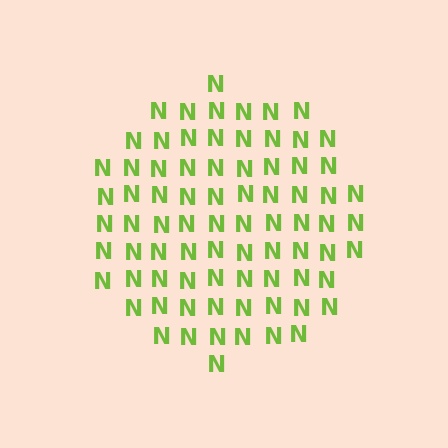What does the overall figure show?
The overall figure shows a circle.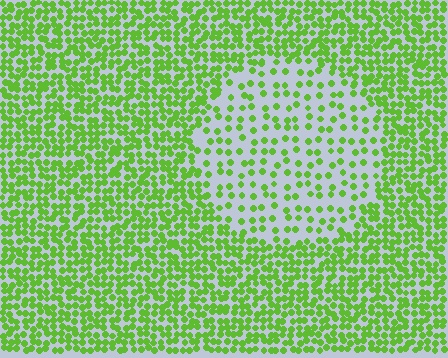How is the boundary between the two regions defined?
The boundary is defined by a change in element density (approximately 2.4x ratio). All elements are the same color, size, and shape.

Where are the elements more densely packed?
The elements are more densely packed outside the circle boundary.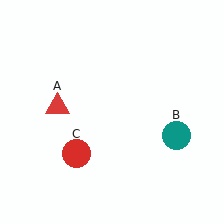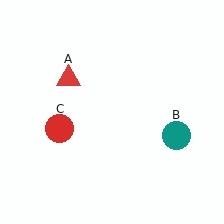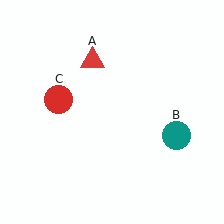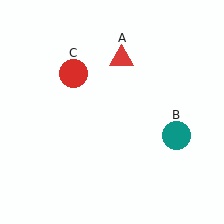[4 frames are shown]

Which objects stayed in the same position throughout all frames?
Teal circle (object B) remained stationary.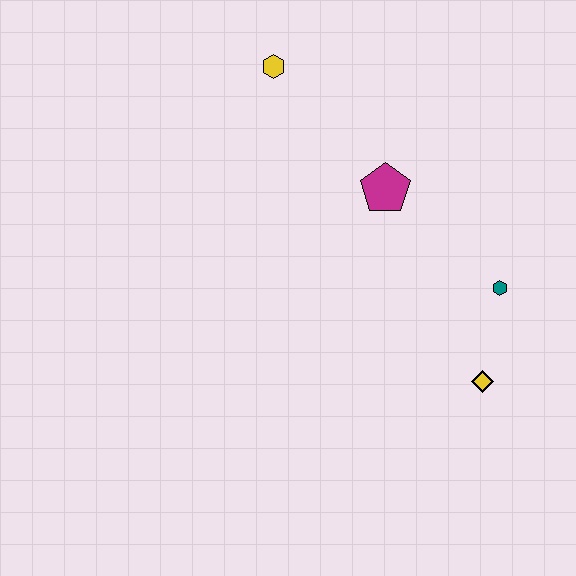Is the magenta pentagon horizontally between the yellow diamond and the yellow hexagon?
Yes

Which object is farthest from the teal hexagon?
The yellow hexagon is farthest from the teal hexagon.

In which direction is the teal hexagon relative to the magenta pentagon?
The teal hexagon is to the right of the magenta pentagon.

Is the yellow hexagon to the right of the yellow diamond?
No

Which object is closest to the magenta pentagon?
The teal hexagon is closest to the magenta pentagon.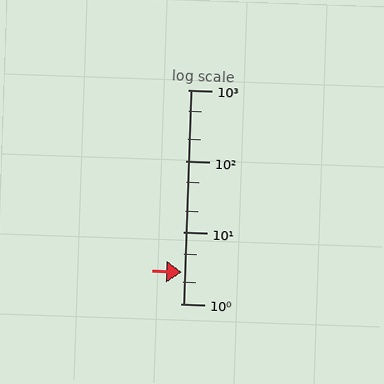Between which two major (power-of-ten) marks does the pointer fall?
The pointer is between 1 and 10.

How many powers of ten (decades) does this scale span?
The scale spans 3 decades, from 1 to 1000.